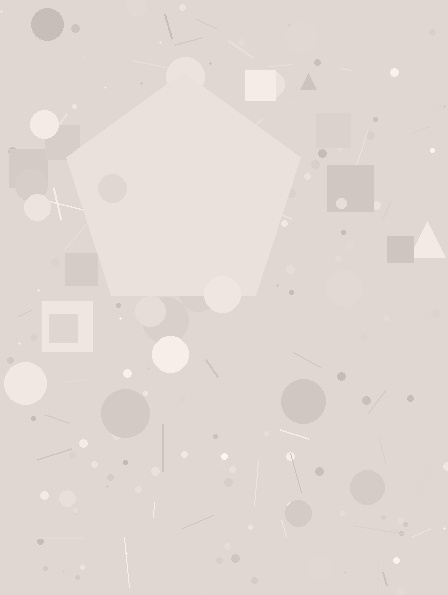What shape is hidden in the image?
A pentagon is hidden in the image.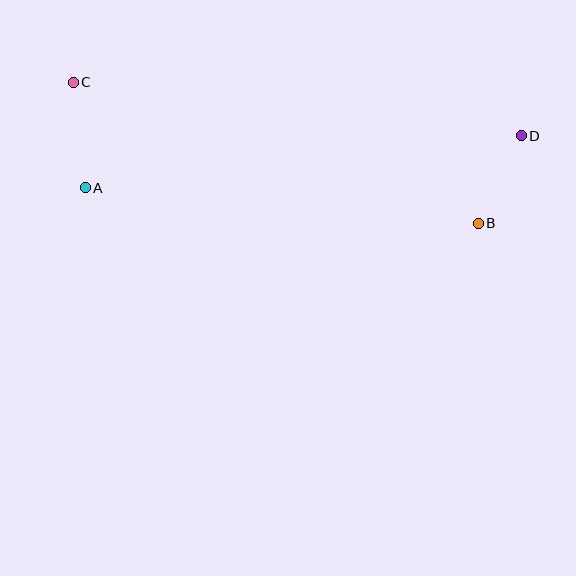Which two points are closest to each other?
Points B and D are closest to each other.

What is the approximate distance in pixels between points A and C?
The distance between A and C is approximately 106 pixels.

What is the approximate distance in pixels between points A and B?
The distance between A and B is approximately 395 pixels.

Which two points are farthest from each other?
Points C and D are farthest from each other.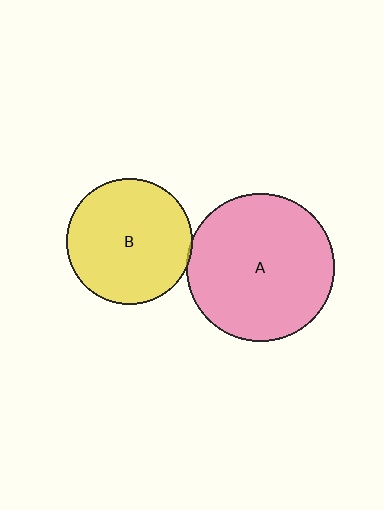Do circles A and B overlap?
Yes.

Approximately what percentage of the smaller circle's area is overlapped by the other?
Approximately 5%.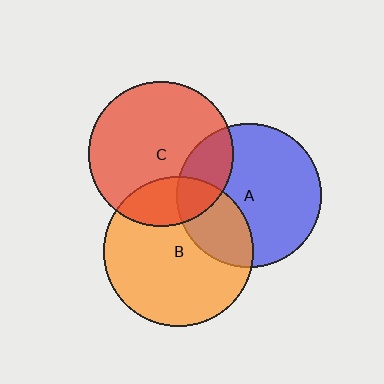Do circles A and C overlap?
Yes.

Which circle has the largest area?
Circle B (orange).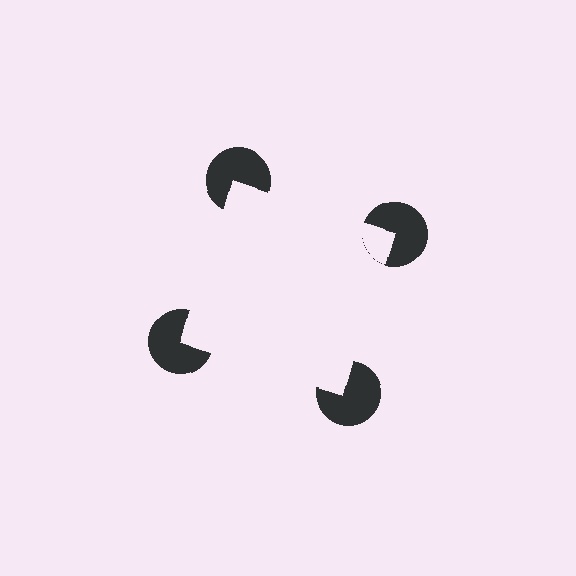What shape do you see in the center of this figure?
An illusory square — its edges are inferred from the aligned wedge cuts in the pac-man discs, not physically drawn.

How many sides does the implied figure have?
4 sides.